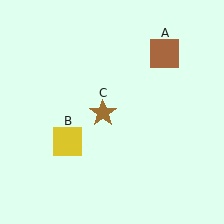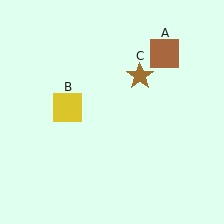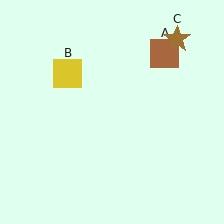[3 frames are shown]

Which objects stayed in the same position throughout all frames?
Brown square (object A) remained stationary.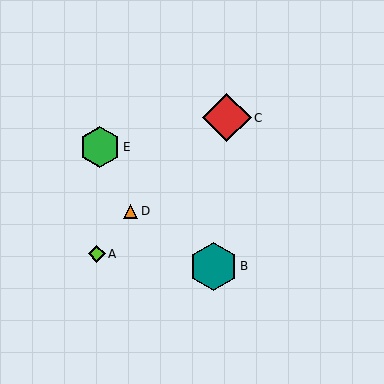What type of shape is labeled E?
Shape E is a green hexagon.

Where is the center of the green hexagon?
The center of the green hexagon is at (100, 147).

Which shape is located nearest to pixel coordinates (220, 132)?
The red diamond (labeled C) at (227, 118) is nearest to that location.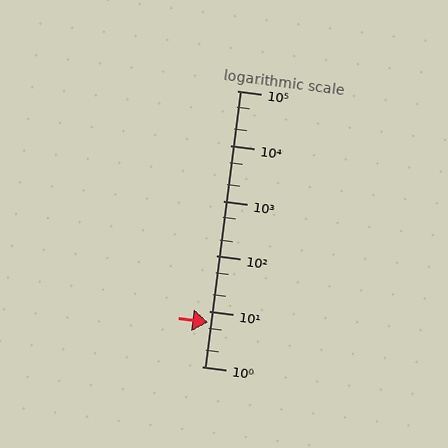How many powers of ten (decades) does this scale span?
The scale spans 5 decades, from 1 to 100000.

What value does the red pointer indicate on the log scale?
The pointer indicates approximately 6.4.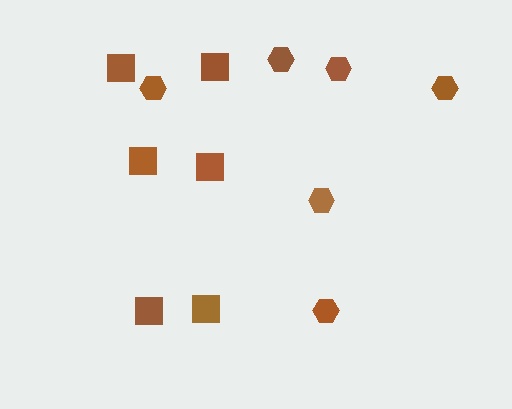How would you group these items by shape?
There are 2 groups: one group of hexagons (6) and one group of squares (6).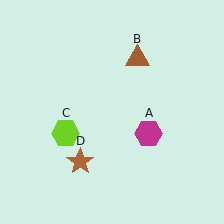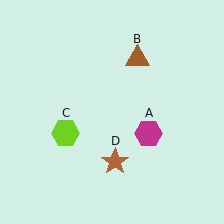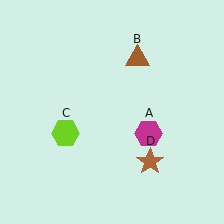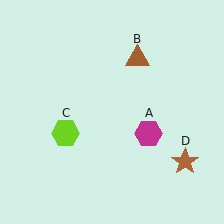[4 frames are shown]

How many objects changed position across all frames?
1 object changed position: brown star (object D).